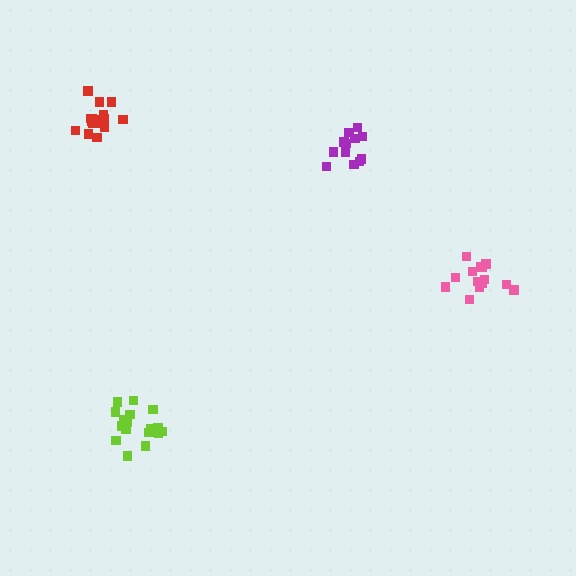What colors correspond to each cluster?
The clusters are colored: pink, purple, lime, red.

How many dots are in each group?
Group 1: 14 dots, Group 2: 12 dots, Group 3: 17 dots, Group 4: 16 dots (59 total).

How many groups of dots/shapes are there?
There are 4 groups.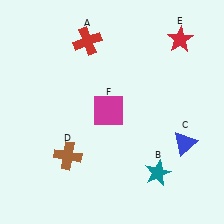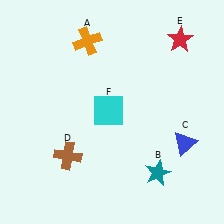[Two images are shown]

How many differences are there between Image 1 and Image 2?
There are 2 differences between the two images.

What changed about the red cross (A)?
In Image 1, A is red. In Image 2, it changed to orange.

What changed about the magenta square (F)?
In Image 1, F is magenta. In Image 2, it changed to cyan.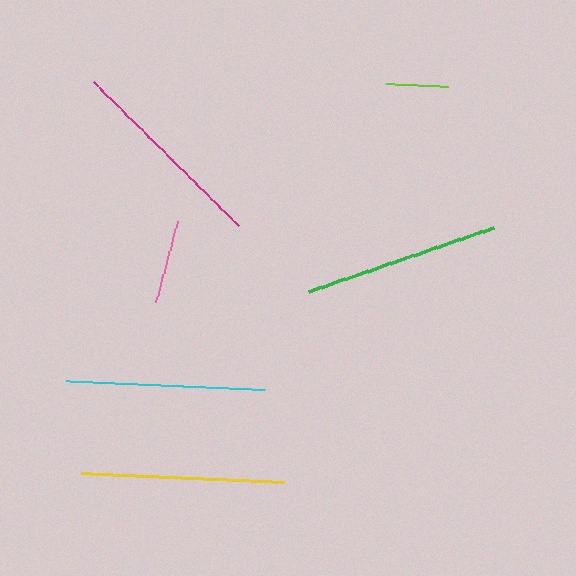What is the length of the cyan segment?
The cyan segment is approximately 200 pixels long.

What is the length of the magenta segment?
The magenta segment is approximately 204 pixels long.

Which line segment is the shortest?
The lime line is the shortest at approximately 62 pixels.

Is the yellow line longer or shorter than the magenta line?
The magenta line is longer than the yellow line.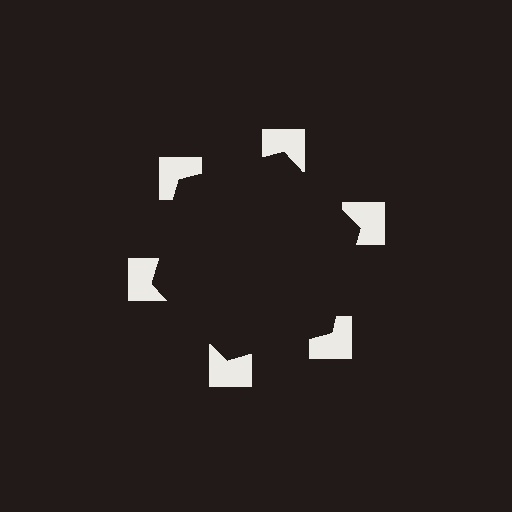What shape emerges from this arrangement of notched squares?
An illusory hexagon — its edges are inferred from the aligned wedge cuts in the notched squares, not physically drawn.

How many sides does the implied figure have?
6 sides.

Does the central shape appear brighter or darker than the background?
It typically appears slightly darker than the background, even though no actual brightness change is drawn.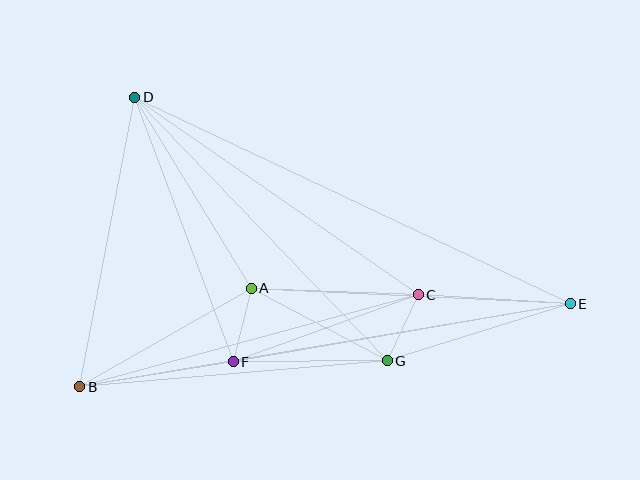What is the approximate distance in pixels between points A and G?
The distance between A and G is approximately 154 pixels.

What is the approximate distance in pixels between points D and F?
The distance between D and F is approximately 283 pixels.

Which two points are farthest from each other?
Points B and E are farthest from each other.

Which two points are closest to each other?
Points C and G are closest to each other.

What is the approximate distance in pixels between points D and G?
The distance between D and G is approximately 365 pixels.